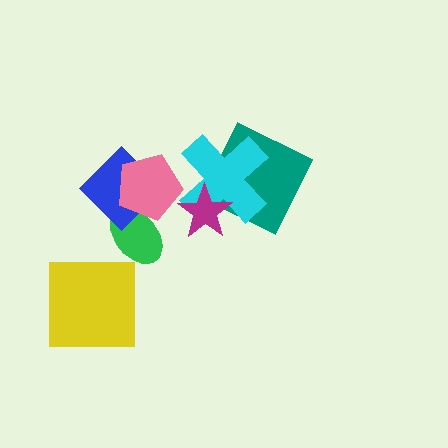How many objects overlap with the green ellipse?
2 objects overlap with the green ellipse.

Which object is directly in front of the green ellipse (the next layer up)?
The blue diamond is directly in front of the green ellipse.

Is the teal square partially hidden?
Yes, it is partially covered by another shape.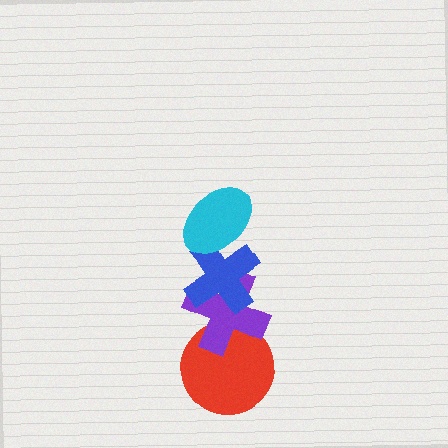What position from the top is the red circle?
The red circle is 4th from the top.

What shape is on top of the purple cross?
The blue cross is on top of the purple cross.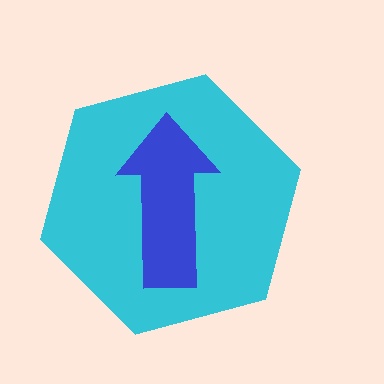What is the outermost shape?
The cyan hexagon.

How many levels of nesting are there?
2.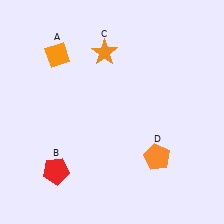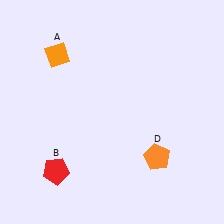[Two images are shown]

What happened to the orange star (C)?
The orange star (C) was removed in Image 2. It was in the top-left area of Image 1.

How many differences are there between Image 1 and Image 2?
There is 1 difference between the two images.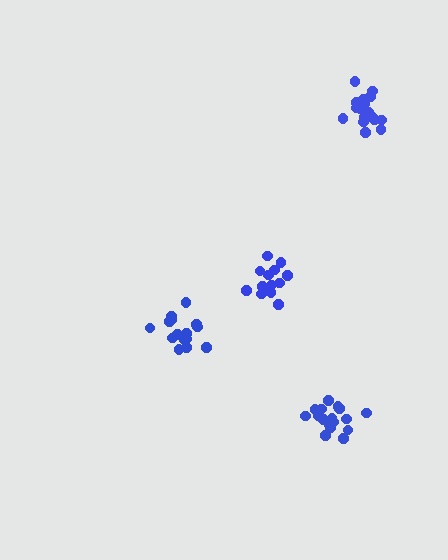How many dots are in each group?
Group 1: 14 dots, Group 2: 18 dots, Group 3: 19 dots, Group 4: 15 dots (66 total).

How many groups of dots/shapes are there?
There are 4 groups.